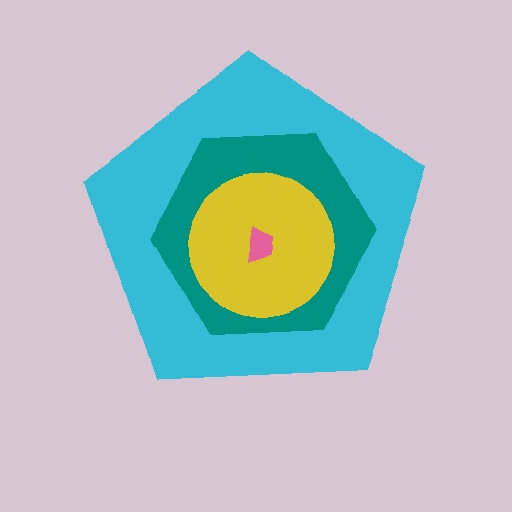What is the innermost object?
The pink trapezoid.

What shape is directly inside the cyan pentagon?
The teal hexagon.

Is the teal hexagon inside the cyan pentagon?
Yes.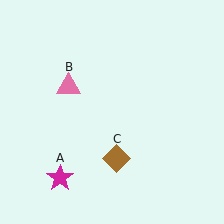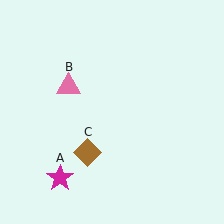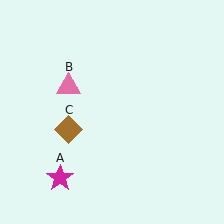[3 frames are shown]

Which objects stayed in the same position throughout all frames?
Magenta star (object A) and pink triangle (object B) remained stationary.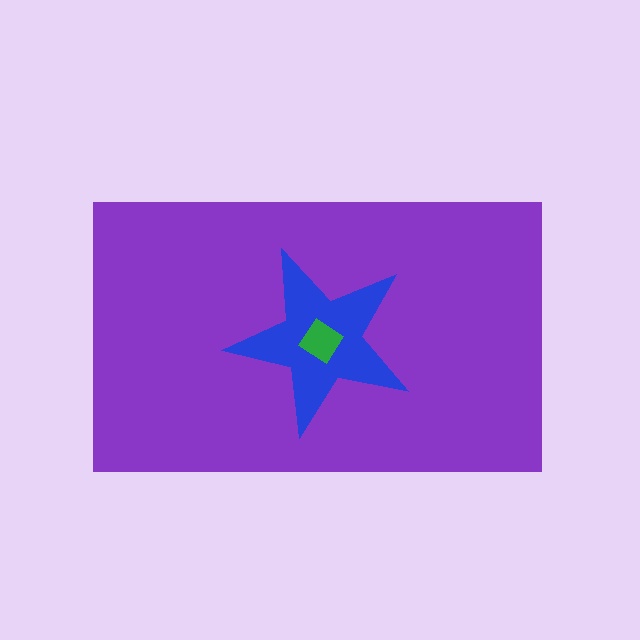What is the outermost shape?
The purple rectangle.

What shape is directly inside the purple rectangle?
The blue star.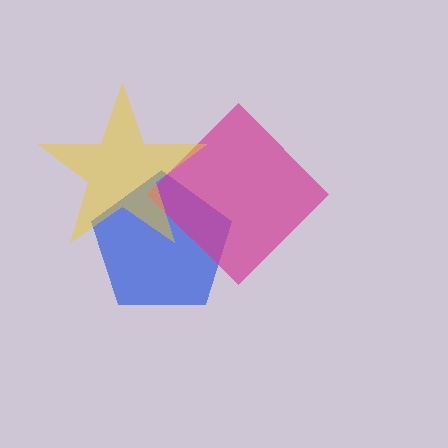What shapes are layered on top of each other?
The layered shapes are: a blue pentagon, a magenta diamond, a yellow star.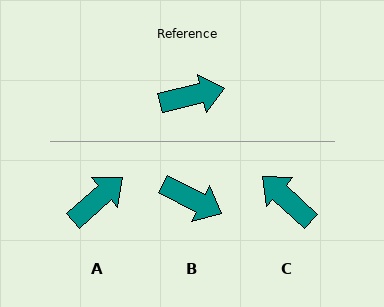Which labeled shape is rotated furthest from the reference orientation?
C, about 124 degrees away.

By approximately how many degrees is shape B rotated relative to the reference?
Approximately 40 degrees clockwise.